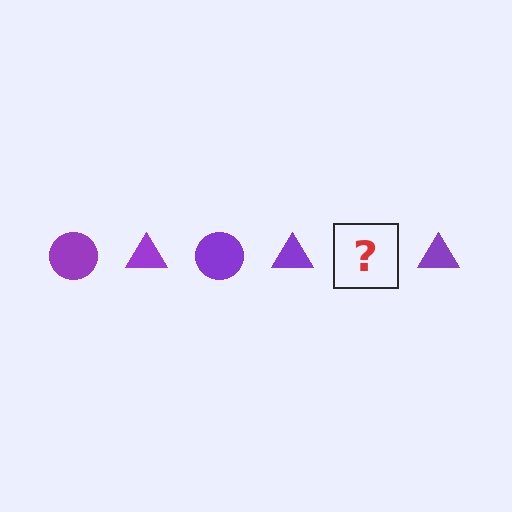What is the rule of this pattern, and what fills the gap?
The rule is that the pattern cycles through circle, triangle shapes in purple. The gap should be filled with a purple circle.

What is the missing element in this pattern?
The missing element is a purple circle.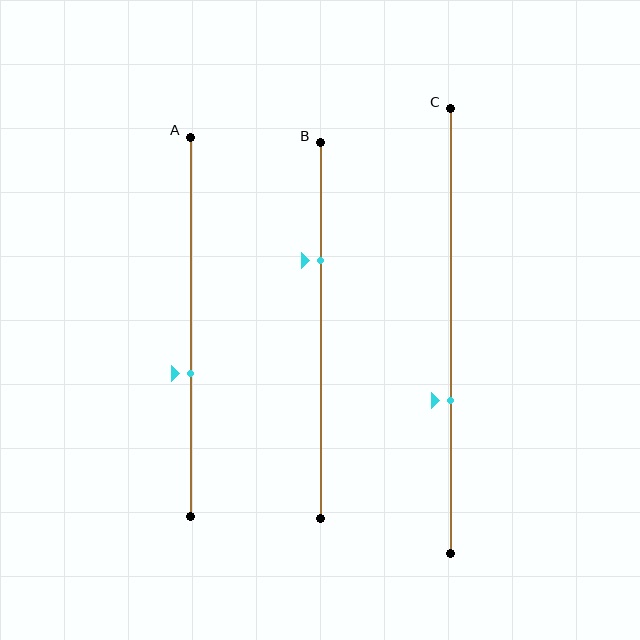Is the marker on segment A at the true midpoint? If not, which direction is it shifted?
No, the marker on segment A is shifted downward by about 12% of the segment length.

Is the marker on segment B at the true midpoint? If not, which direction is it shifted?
No, the marker on segment B is shifted upward by about 19% of the segment length.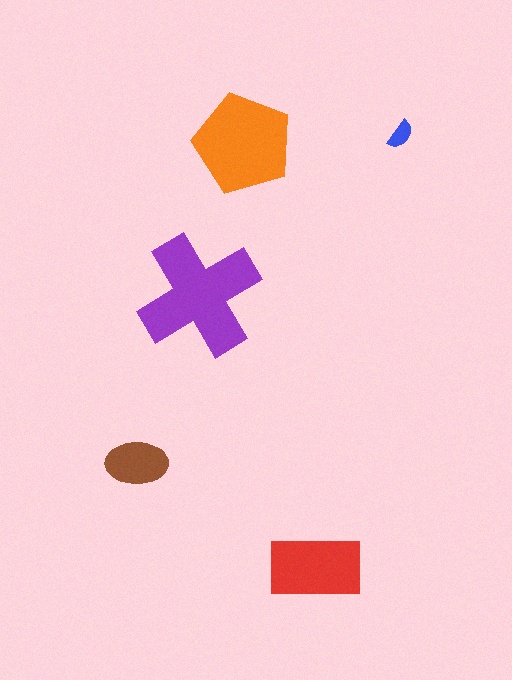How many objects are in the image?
There are 5 objects in the image.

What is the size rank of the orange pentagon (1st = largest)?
2nd.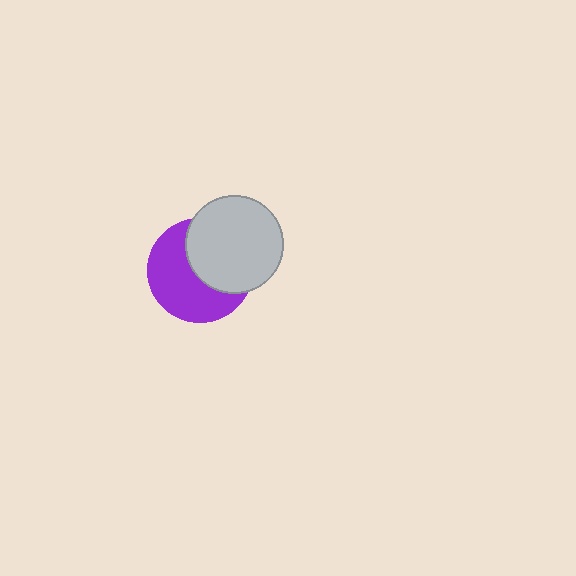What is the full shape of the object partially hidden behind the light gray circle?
The partially hidden object is a purple circle.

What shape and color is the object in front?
The object in front is a light gray circle.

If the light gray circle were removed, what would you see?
You would see the complete purple circle.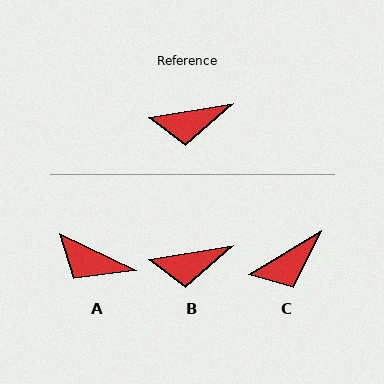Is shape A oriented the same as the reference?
No, it is off by about 35 degrees.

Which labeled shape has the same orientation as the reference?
B.